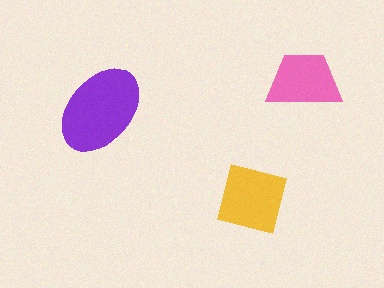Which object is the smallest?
The pink trapezoid.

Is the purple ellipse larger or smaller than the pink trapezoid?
Larger.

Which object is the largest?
The purple ellipse.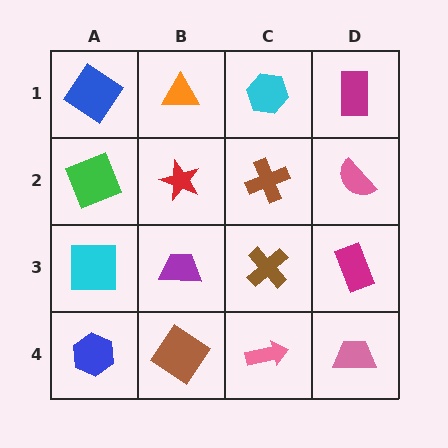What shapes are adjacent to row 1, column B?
A red star (row 2, column B), a blue diamond (row 1, column A), a cyan hexagon (row 1, column C).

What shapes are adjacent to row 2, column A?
A blue diamond (row 1, column A), a cyan square (row 3, column A), a red star (row 2, column B).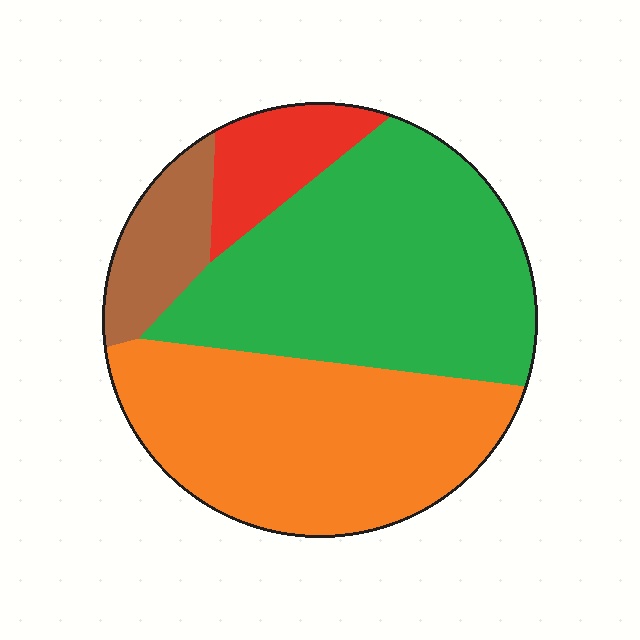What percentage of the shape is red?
Red takes up less than a sixth of the shape.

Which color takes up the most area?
Green, at roughly 45%.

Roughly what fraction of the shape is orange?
Orange covers about 40% of the shape.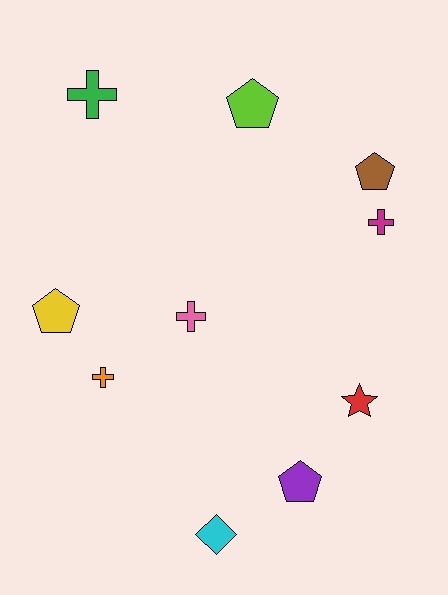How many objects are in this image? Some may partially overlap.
There are 10 objects.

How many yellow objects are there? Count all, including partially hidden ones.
There is 1 yellow object.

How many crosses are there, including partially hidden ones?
There are 4 crosses.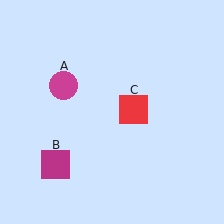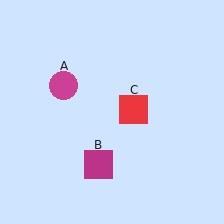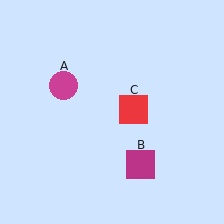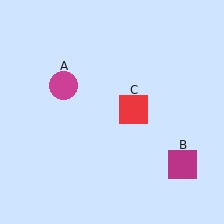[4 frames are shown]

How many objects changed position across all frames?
1 object changed position: magenta square (object B).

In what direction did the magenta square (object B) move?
The magenta square (object B) moved right.